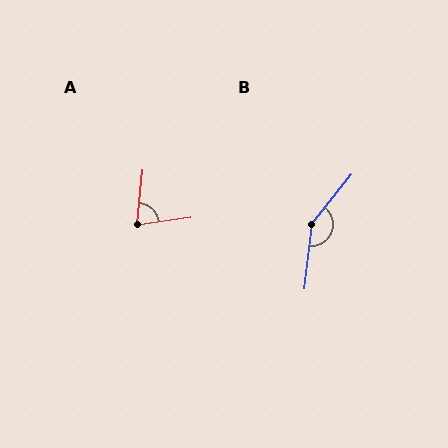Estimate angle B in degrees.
Approximately 148 degrees.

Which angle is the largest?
B, at approximately 148 degrees.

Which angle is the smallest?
A, at approximately 76 degrees.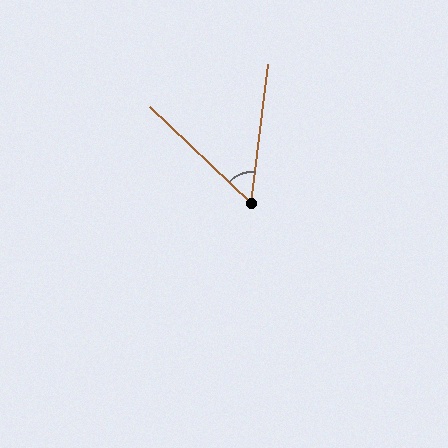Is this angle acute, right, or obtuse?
It is acute.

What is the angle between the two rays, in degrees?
Approximately 53 degrees.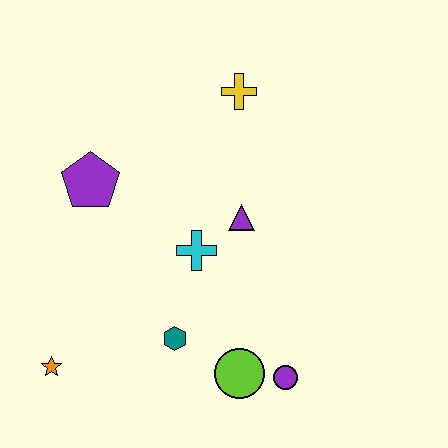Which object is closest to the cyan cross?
The purple triangle is closest to the cyan cross.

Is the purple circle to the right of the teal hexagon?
Yes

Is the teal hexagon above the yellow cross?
No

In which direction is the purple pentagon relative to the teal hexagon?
The purple pentagon is above the teal hexagon.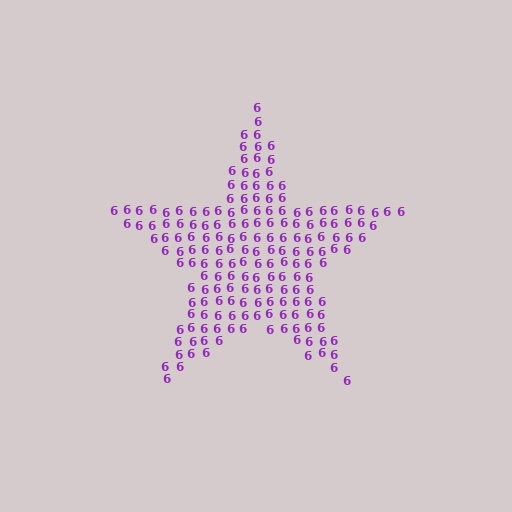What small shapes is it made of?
It is made of small digit 6's.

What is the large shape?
The large shape is a star.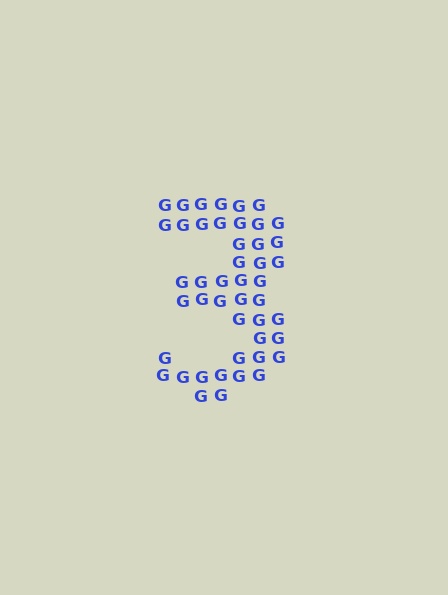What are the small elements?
The small elements are letter G's.